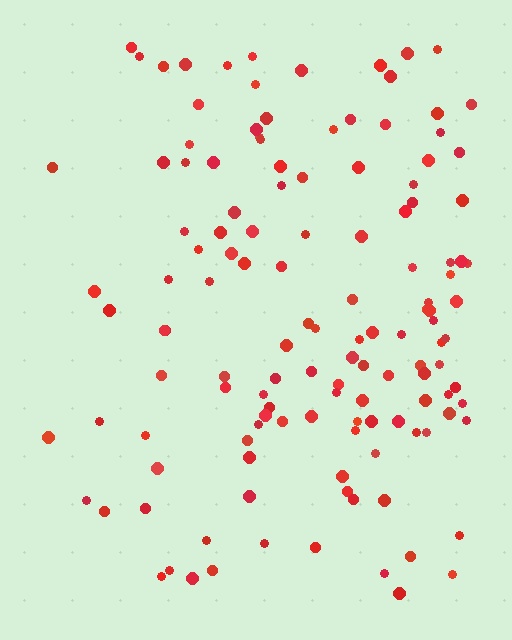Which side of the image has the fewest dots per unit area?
The left.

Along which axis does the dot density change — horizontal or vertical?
Horizontal.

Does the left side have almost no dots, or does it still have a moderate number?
Still a moderate number, just noticeably fewer than the right.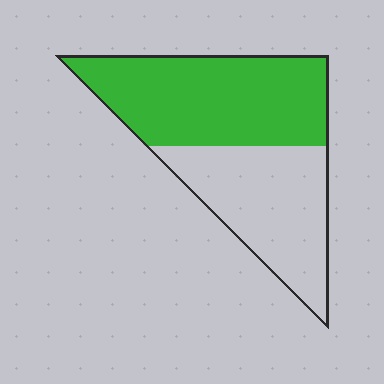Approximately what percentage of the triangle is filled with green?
Approximately 55%.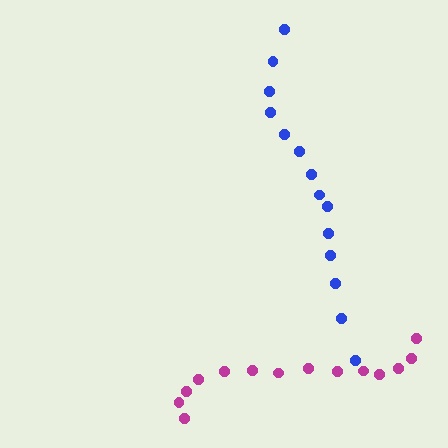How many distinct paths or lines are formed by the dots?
There are 2 distinct paths.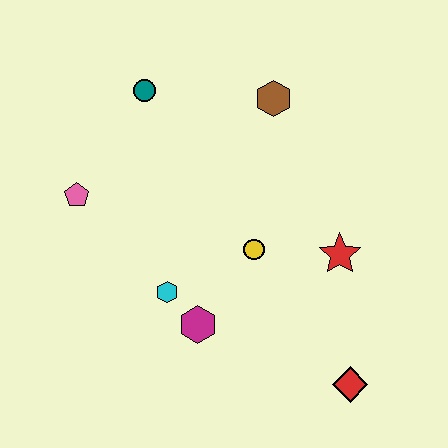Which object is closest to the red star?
The yellow circle is closest to the red star.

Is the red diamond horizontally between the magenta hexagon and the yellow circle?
No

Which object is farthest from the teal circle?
The red diamond is farthest from the teal circle.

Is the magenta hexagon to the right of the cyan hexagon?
Yes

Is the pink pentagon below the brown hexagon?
Yes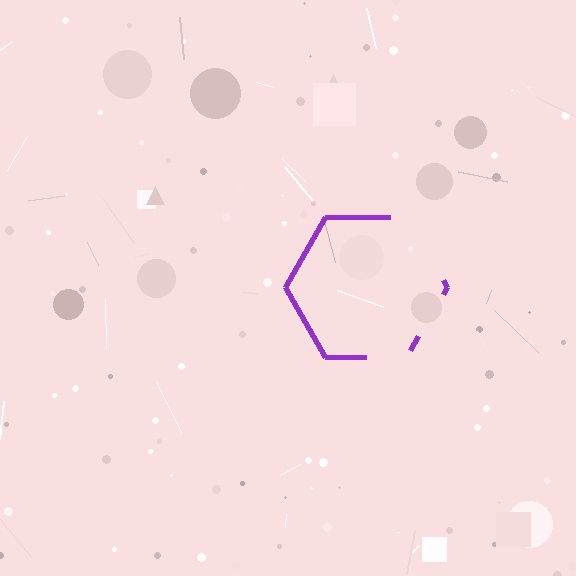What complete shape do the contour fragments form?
The contour fragments form a hexagon.